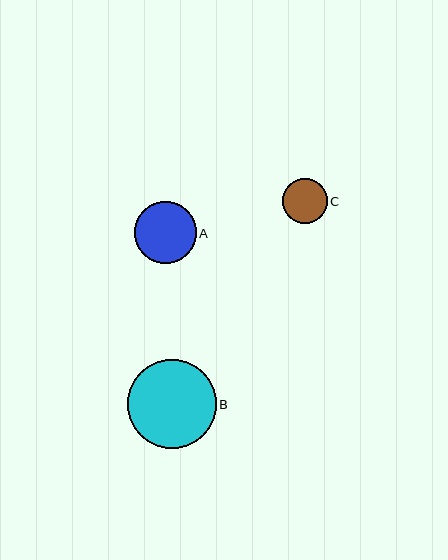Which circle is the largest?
Circle B is the largest with a size of approximately 89 pixels.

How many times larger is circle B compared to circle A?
Circle B is approximately 1.5 times the size of circle A.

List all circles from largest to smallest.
From largest to smallest: B, A, C.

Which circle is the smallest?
Circle C is the smallest with a size of approximately 45 pixels.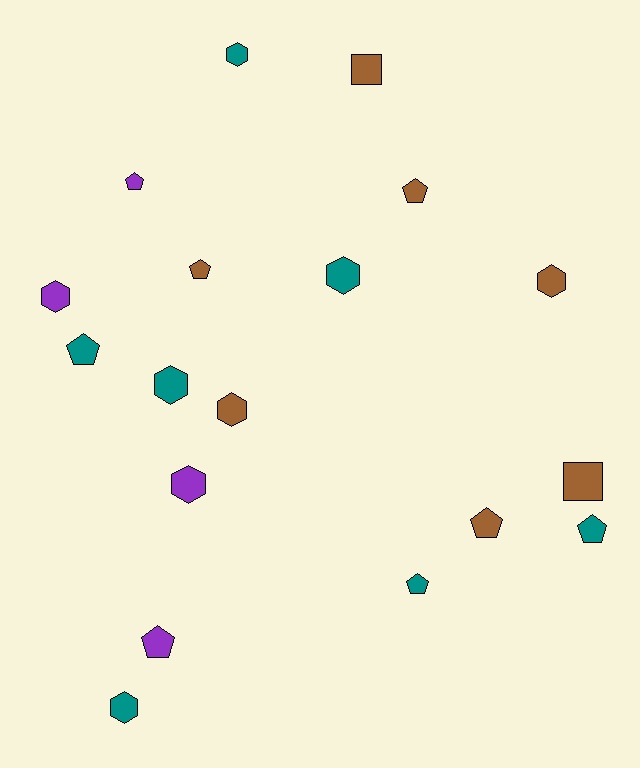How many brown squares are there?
There are 2 brown squares.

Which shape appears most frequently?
Pentagon, with 8 objects.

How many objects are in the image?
There are 18 objects.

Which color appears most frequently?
Brown, with 7 objects.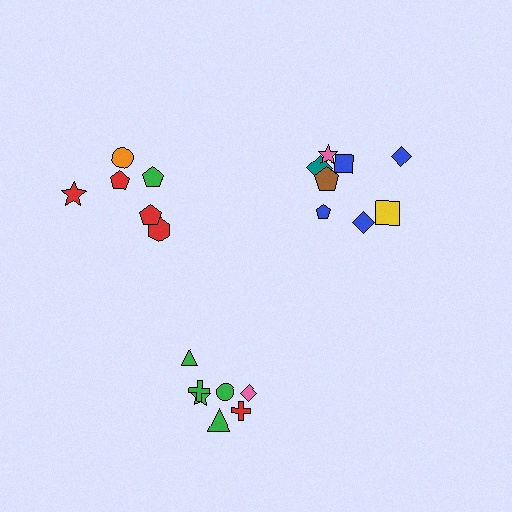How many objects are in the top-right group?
There are 8 objects.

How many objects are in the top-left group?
There are 6 objects.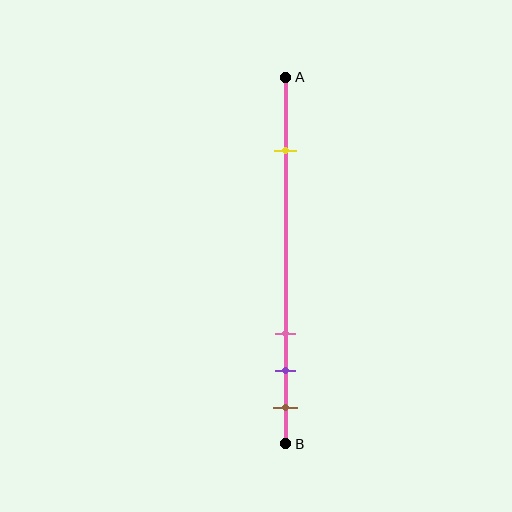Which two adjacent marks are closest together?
The purple and brown marks are the closest adjacent pair.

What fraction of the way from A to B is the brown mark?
The brown mark is approximately 90% (0.9) of the way from A to B.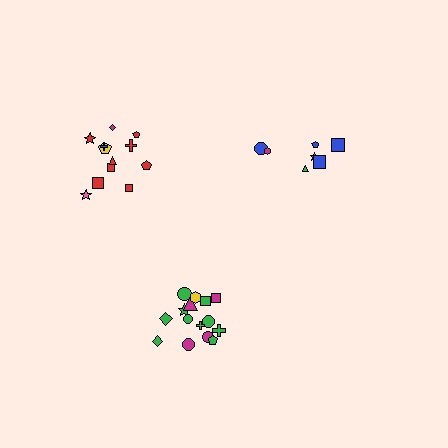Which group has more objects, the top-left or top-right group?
The top-left group.